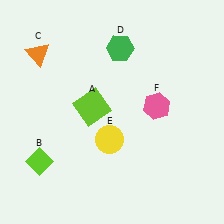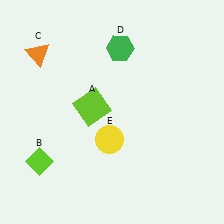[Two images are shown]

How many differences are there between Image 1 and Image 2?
There is 1 difference between the two images.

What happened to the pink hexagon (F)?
The pink hexagon (F) was removed in Image 2. It was in the top-right area of Image 1.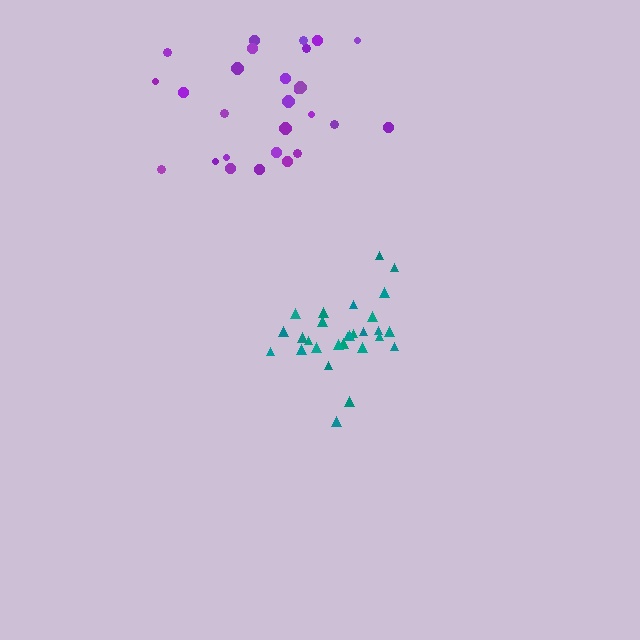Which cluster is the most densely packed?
Teal.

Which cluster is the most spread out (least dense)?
Purple.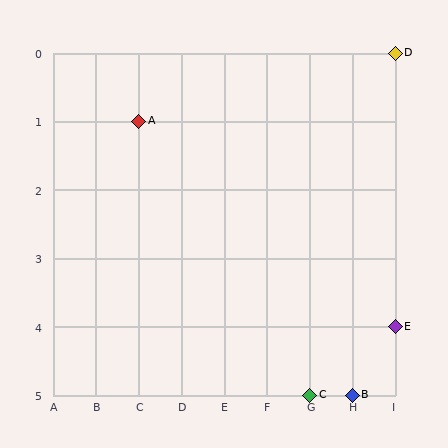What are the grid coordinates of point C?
Point C is at grid coordinates (G, 5).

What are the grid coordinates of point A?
Point A is at grid coordinates (C, 1).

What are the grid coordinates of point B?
Point B is at grid coordinates (H, 5).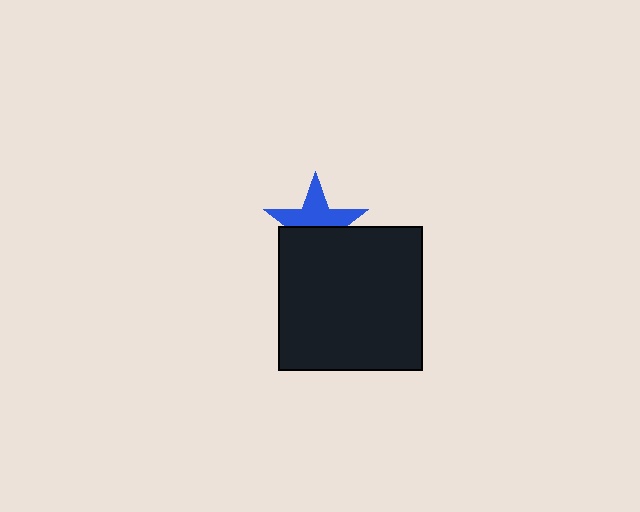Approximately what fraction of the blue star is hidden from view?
Roughly 48% of the blue star is hidden behind the black square.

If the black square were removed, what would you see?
You would see the complete blue star.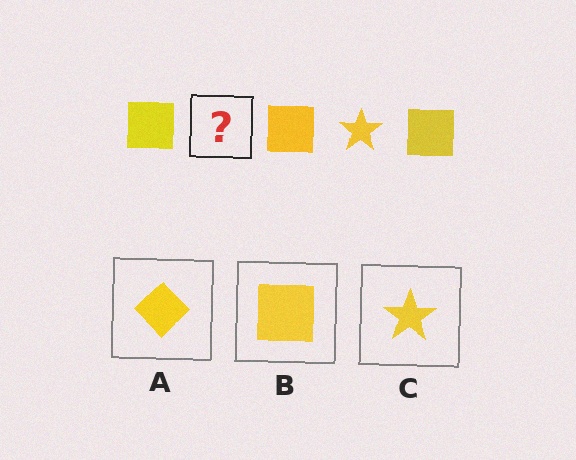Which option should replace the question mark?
Option C.